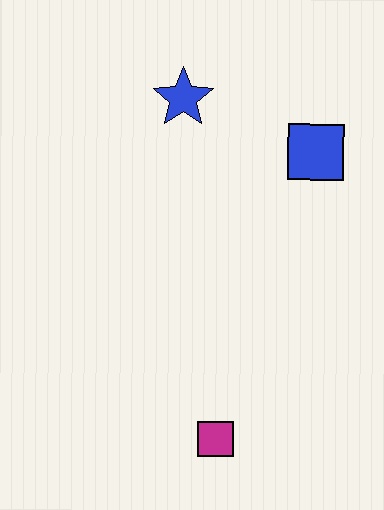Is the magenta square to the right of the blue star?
Yes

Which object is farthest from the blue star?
The magenta square is farthest from the blue star.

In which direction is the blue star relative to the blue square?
The blue star is to the left of the blue square.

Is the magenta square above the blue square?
No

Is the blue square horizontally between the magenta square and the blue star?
No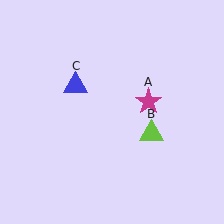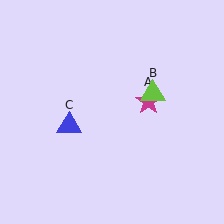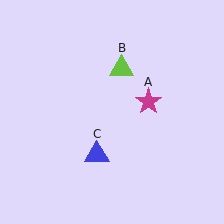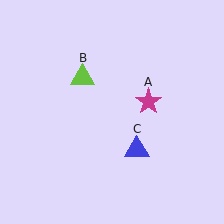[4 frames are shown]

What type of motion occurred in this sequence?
The lime triangle (object B), blue triangle (object C) rotated counterclockwise around the center of the scene.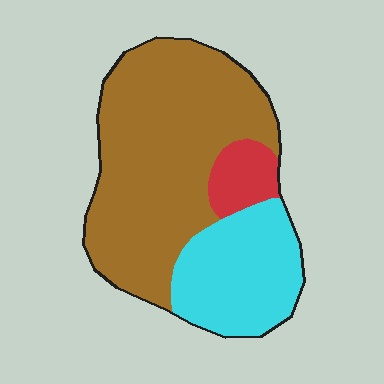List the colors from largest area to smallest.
From largest to smallest: brown, cyan, red.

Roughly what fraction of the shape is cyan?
Cyan takes up between a sixth and a third of the shape.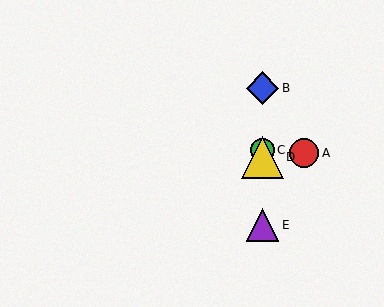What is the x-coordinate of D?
Object D is at x≈262.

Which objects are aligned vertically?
Objects B, C, D, E are aligned vertically.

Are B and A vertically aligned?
No, B is at x≈262 and A is at x≈304.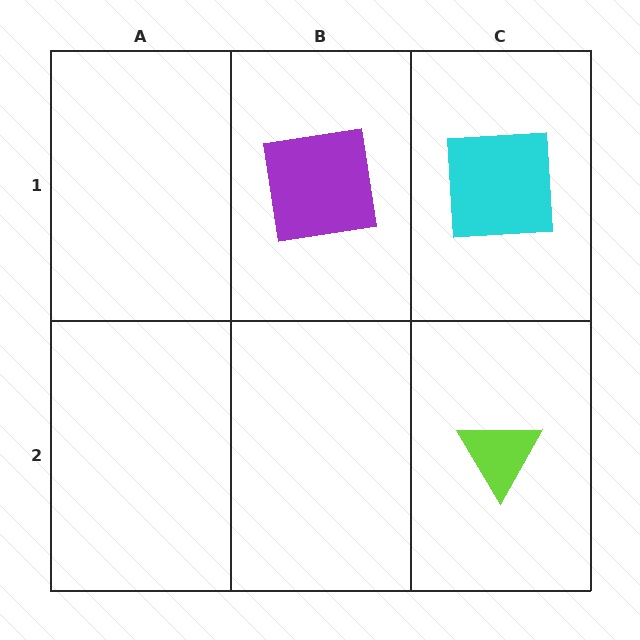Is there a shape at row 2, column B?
No, that cell is empty.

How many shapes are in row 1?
2 shapes.